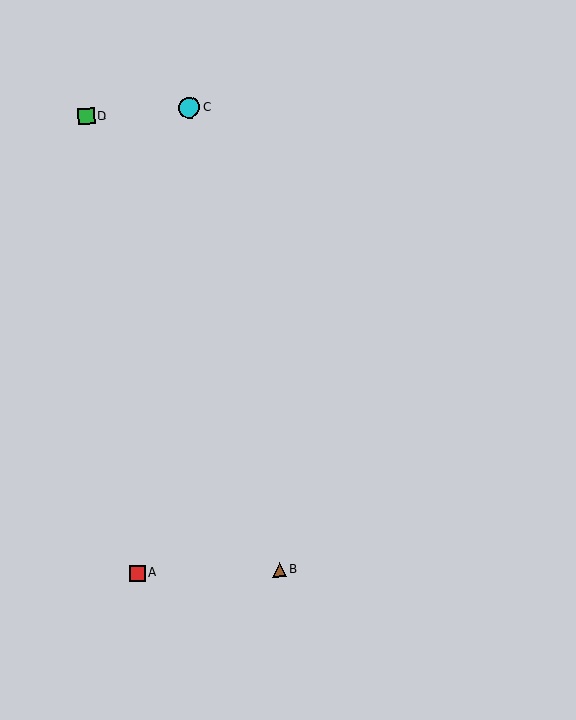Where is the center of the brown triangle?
The center of the brown triangle is at (280, 570).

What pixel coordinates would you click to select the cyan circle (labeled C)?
Click at (189, 108) to select the cyan circle C.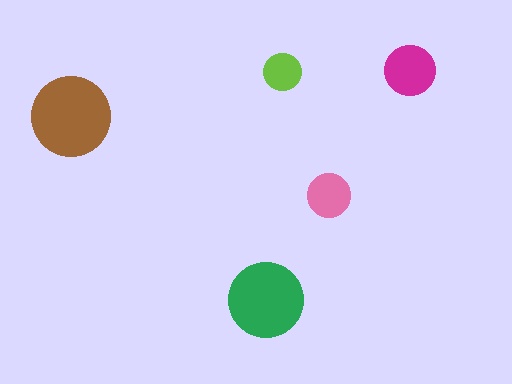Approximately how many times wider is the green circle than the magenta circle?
About 1.5 times wider.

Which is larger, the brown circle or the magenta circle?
The brown one.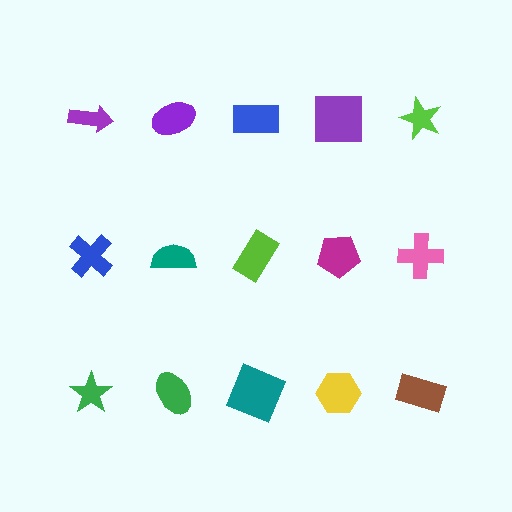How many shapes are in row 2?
5 shapes.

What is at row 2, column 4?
A magenta pentagon.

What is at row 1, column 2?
A purple ellipse.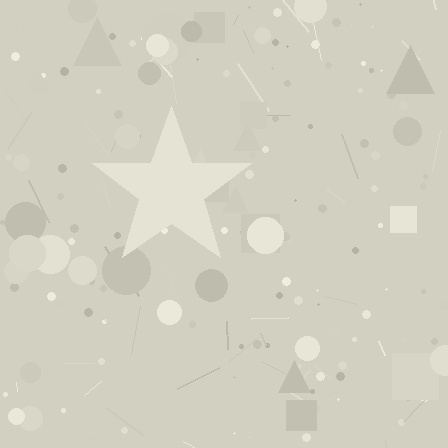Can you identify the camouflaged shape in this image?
The camouflaged shape is a star.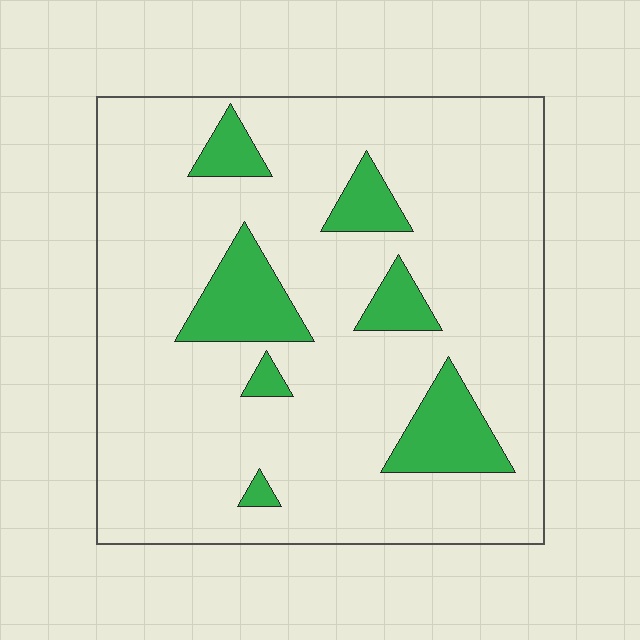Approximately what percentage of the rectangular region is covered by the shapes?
Approximately 15%.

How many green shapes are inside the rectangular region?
7.